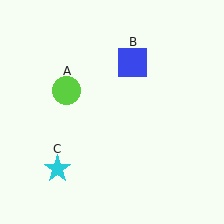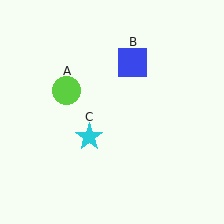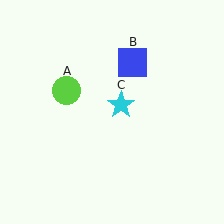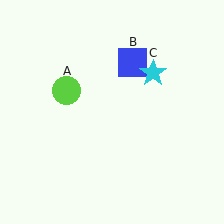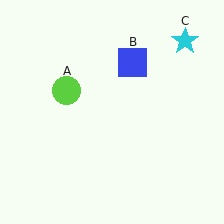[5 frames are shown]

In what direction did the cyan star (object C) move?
The cyan star (object C) moved up and to the right.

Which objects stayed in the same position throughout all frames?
Lime circle (object A) and blue square (object B) remained stationary.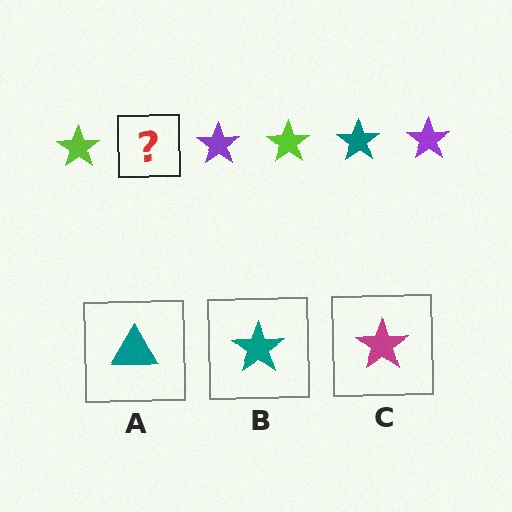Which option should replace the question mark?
Option B.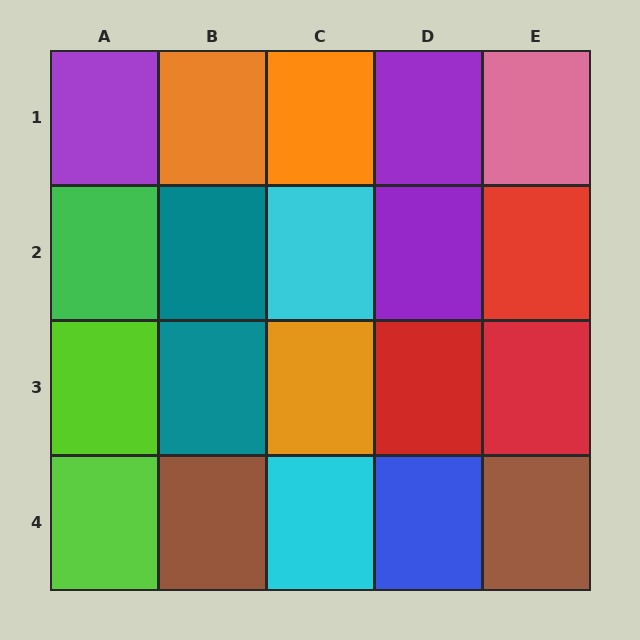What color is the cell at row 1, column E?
Pink.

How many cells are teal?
2 cells are teal.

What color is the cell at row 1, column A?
Purple.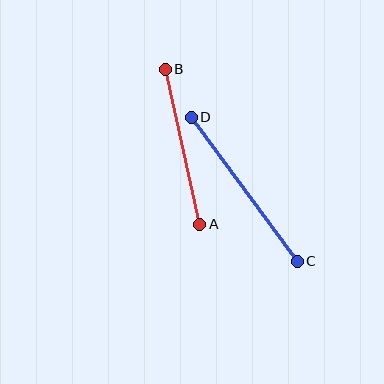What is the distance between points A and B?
The distance is approximately 159 pixels.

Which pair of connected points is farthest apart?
Points C and D are farthest apart.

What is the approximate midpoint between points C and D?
The midpoint is at approximately (244, 189) pixels.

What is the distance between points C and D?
The distance is approximately 179 pixels.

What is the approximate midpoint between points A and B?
The midpoint is at approximately (183, 147) pixels.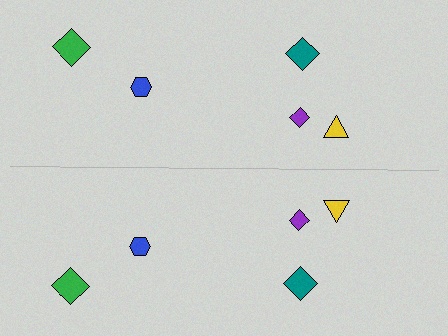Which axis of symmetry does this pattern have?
The pattern has a horizontal axis of symmetry running through the center of the image.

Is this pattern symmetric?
Yes, this pattern has bilateral (reflection) symmetry.